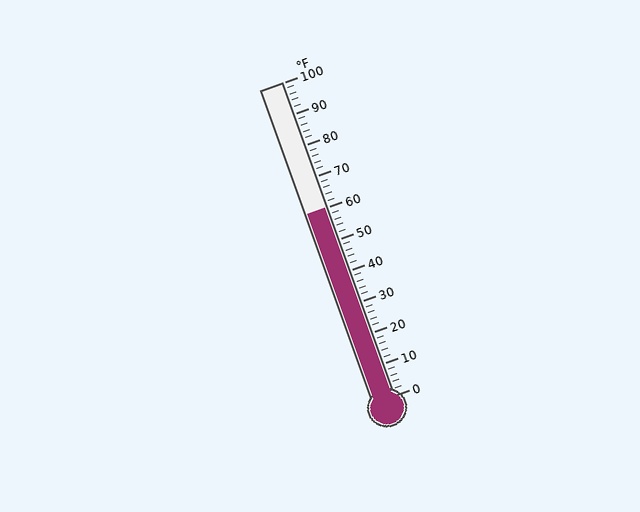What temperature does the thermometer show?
The thermometer shows approximately 60°F.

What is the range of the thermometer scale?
The thermometer scale ranges from 0°F to 100°F.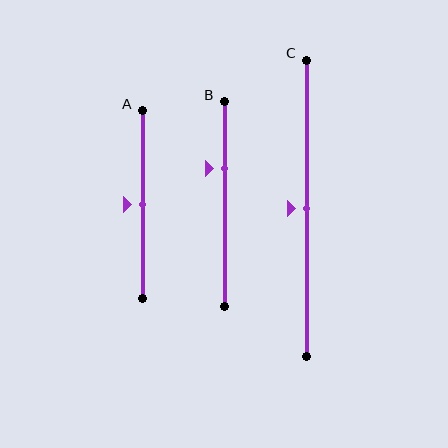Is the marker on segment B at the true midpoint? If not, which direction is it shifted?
No, the marker on segment B is shifted upward by about 18% of the segment length.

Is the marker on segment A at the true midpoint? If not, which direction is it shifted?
Yes, the marker on segment A is at the true midpoint.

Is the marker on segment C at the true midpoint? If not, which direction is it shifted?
Yes, the marker on segment C is at the true midpoint.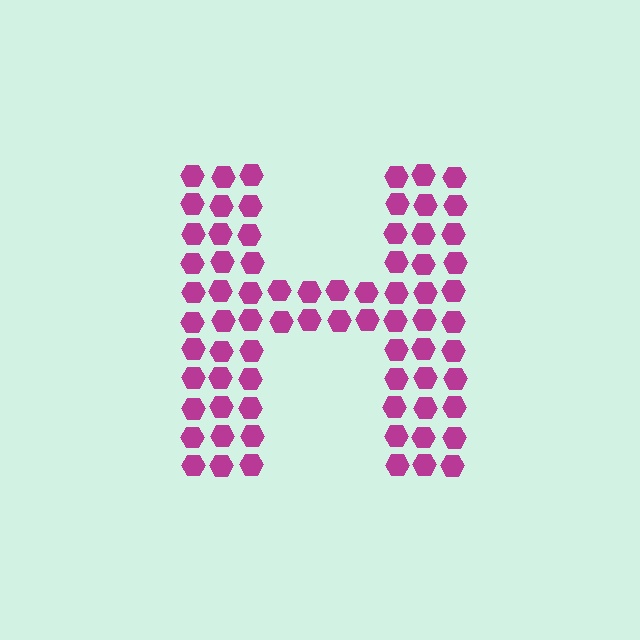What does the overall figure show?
The overall figure shows the letter H.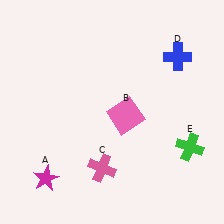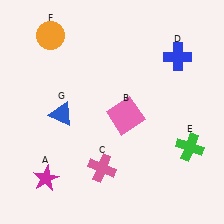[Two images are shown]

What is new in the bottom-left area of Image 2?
A blue triangle (G) was added in the bottom-left area of Image 2.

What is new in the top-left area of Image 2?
An orange circle (F) was added in the top-left area of Image 2.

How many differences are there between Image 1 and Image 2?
There are 2 differences between the two images.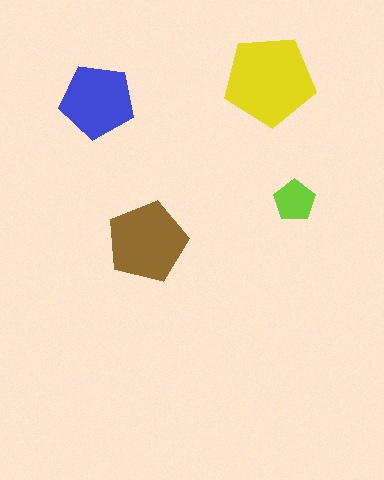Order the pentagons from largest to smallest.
the yellow one, the brown one, the blue one, the lime one.